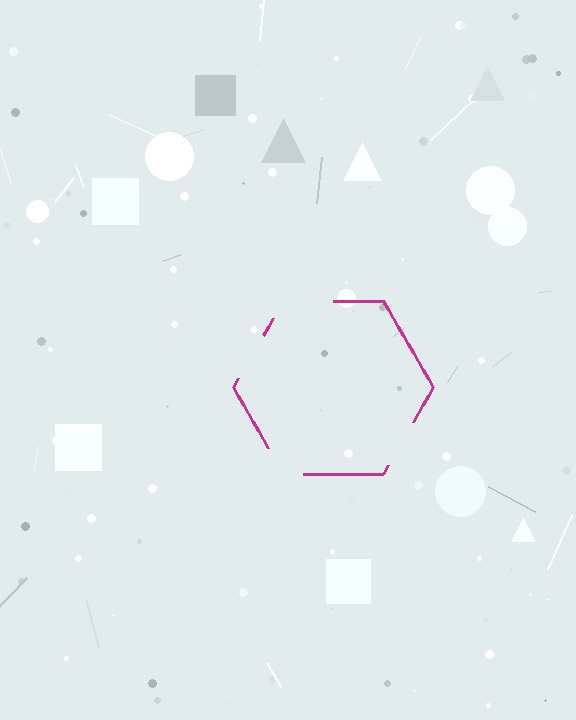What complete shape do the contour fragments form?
The contour fragments form a hexagon.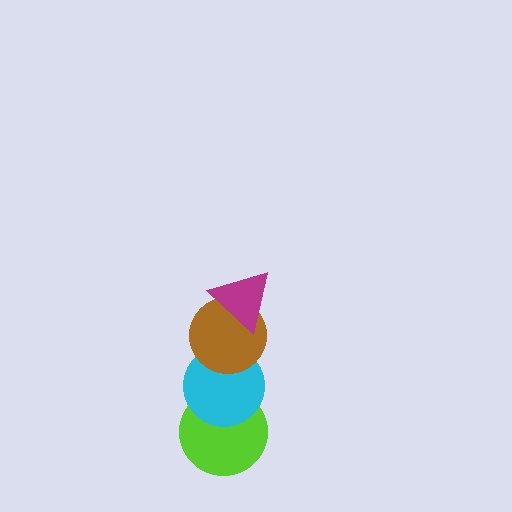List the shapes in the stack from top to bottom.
From top to bottom: the magenta triangle, the brown circle, the cyan circle, the lime circle.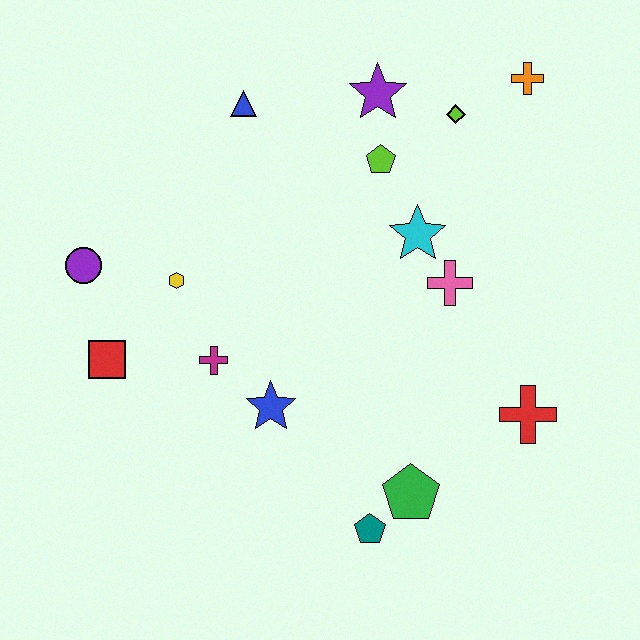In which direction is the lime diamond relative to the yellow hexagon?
The lime diamond is to the right of the yellow hexagon.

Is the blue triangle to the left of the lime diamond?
Yes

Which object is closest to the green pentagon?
The teal pentagon is closest to the green pentagon.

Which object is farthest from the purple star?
The teal pentagon is farthest from the purple star.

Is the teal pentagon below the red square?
Yes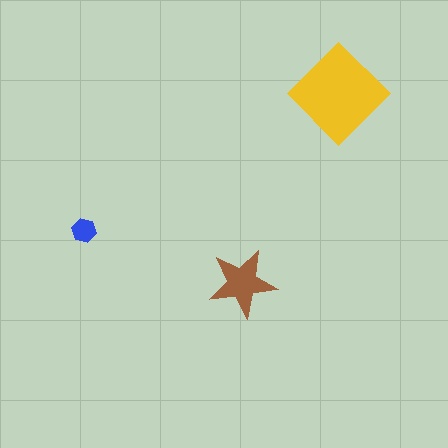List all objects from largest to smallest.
The yellow diamond, the brown star, the blue hexagon.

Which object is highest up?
The yellow diamond is topmost.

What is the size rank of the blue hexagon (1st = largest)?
3rd.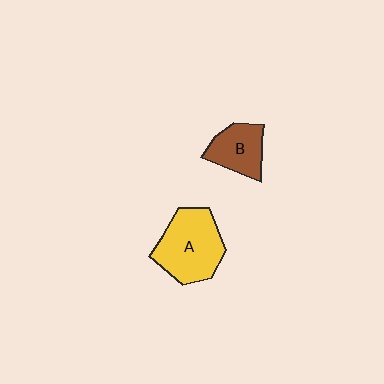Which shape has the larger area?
Shape A (yellow).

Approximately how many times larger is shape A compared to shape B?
Approximately 1.7 times.